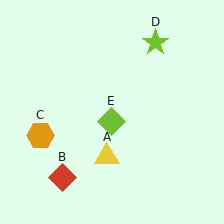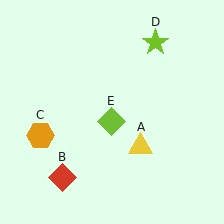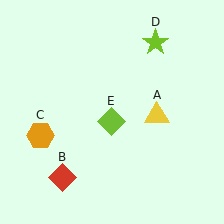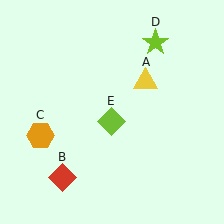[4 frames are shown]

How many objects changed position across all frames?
1 object changed position: yellow triangle (object A).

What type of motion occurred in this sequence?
The yellow triangle (object A) rotated counterclockwise around the center of the scene.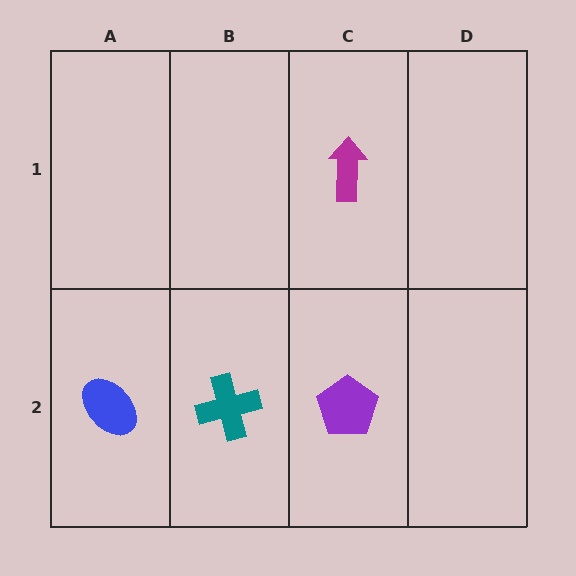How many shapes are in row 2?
3 shapes.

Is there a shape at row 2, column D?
No, that cell is empty.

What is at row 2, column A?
A blue ellipse.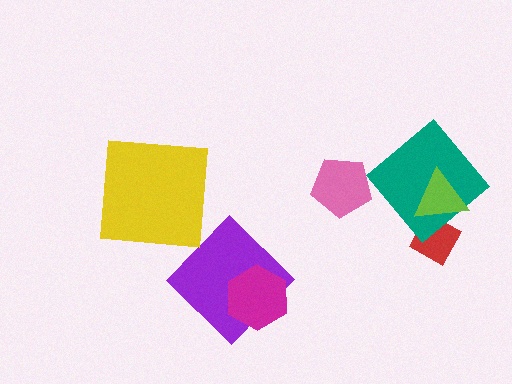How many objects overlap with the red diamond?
2 objects overlap with the red diamond.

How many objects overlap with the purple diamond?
1 object overlaps with the purple diamond.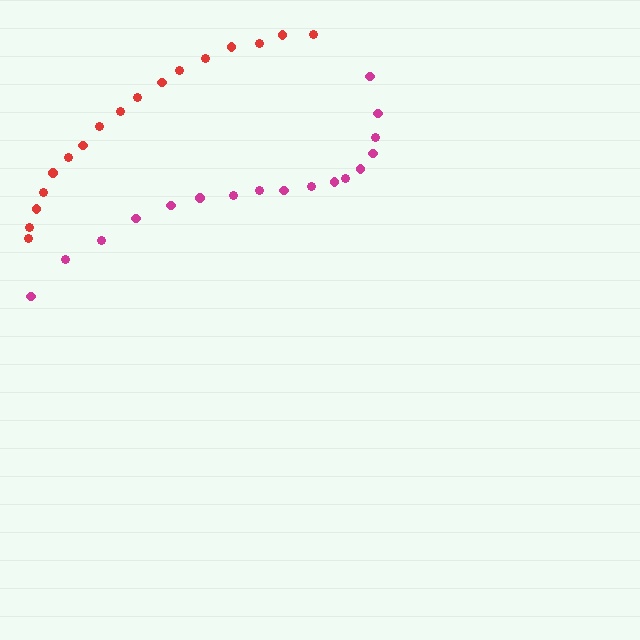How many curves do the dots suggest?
There are 2 distinct paths.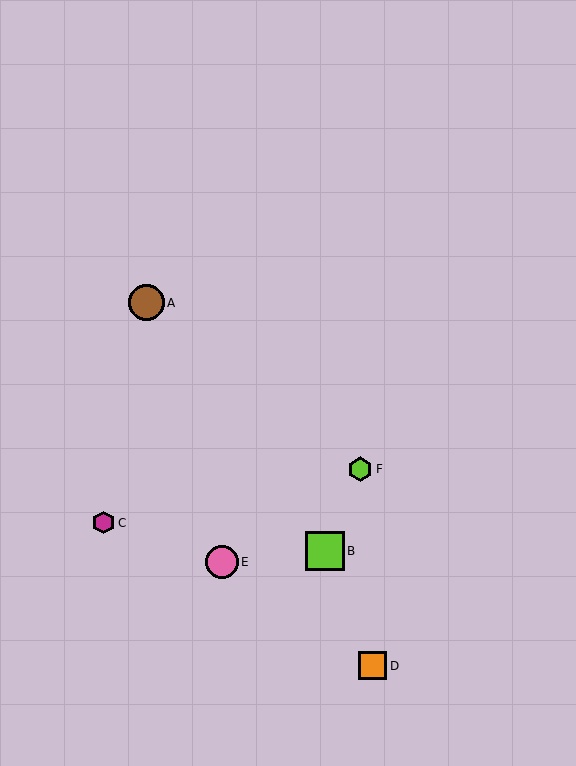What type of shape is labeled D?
Shape D is an orange square.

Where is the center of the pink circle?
The center of the pink circle is at (222, 562).